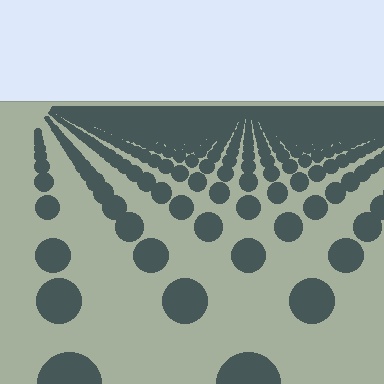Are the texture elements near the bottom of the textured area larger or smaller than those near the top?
Larger. Near the bottom, elements are closer to the viewer and appear at a bigger on-screen size.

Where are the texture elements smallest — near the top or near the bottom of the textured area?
Near the top.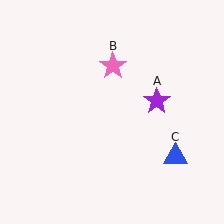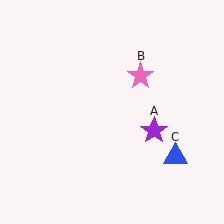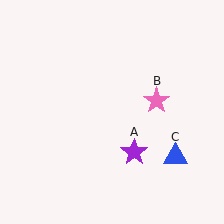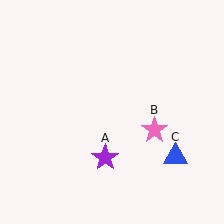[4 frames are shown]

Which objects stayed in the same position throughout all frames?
Blue triangle (object C) remained stationary.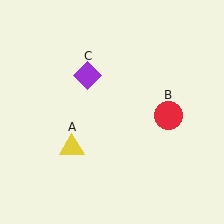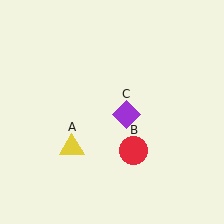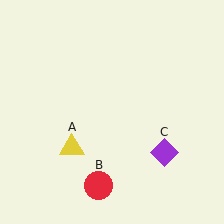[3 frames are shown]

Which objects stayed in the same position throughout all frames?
Yellow triangle (object A) remained stationary.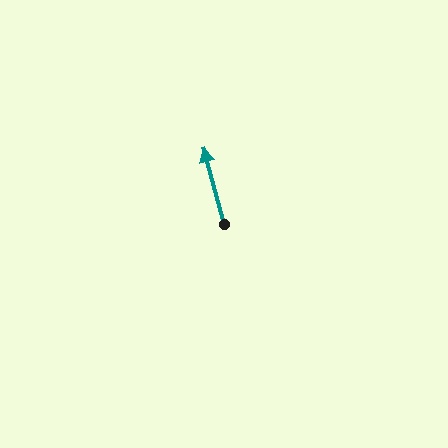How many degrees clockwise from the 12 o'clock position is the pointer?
Approximately 345 degrees.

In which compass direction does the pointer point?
North.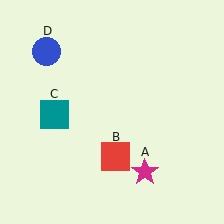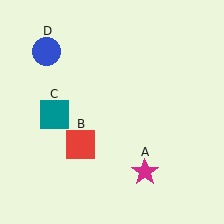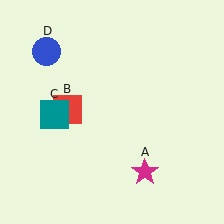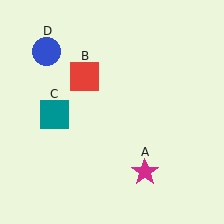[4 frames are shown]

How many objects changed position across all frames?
1 object changed position: red square (object B).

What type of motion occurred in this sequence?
The red square (object B) rotated clockwise around the center of the scene.